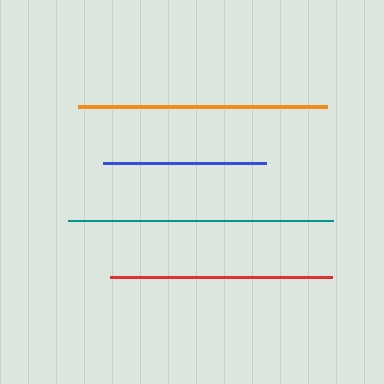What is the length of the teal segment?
The teal segment is approximately 265 pixels long.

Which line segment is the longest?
The teal line is the longest at approximately 265 pixels.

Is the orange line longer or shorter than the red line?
The orange line is longer than the red line.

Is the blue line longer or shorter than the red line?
The red line is longer than the blue line.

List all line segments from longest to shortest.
From longest to shortest: teal, orange, red, blue.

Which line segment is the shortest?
The blue line is the shortest at approximately 163 pixels.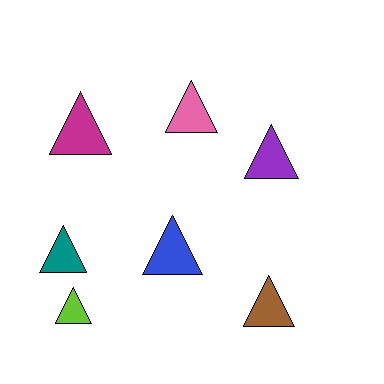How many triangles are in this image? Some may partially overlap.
There are 7 triangles.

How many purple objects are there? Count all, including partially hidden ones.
There is 1 purple object.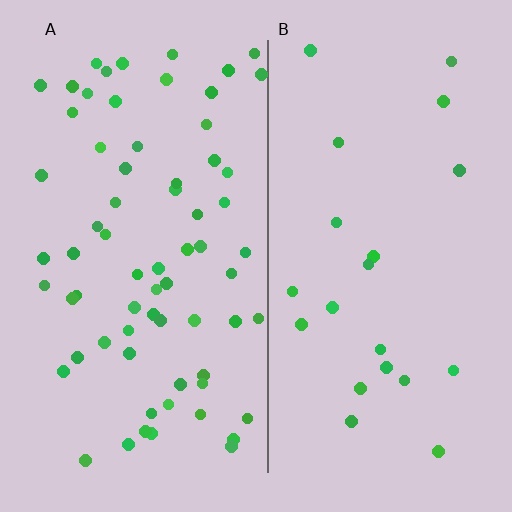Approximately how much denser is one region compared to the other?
Approximately 3.2× — region A over region B.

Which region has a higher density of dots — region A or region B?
A (the left).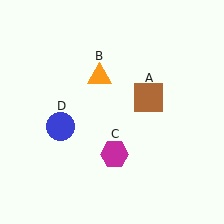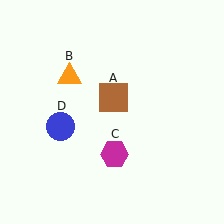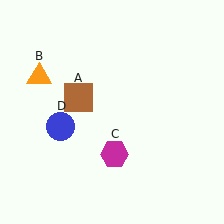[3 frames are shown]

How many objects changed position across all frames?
2 objects changed position: brown square (object A), orange triangle (object B).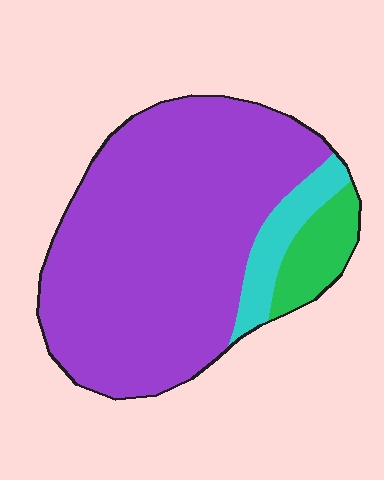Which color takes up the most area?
Purple, at roughly 80%.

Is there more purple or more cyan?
Purple.